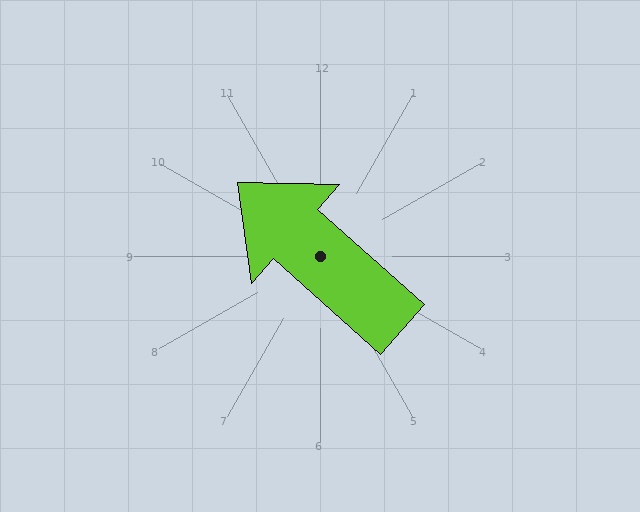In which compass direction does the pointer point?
Northwest.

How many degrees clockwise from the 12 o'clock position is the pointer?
Approximately 312 degrees.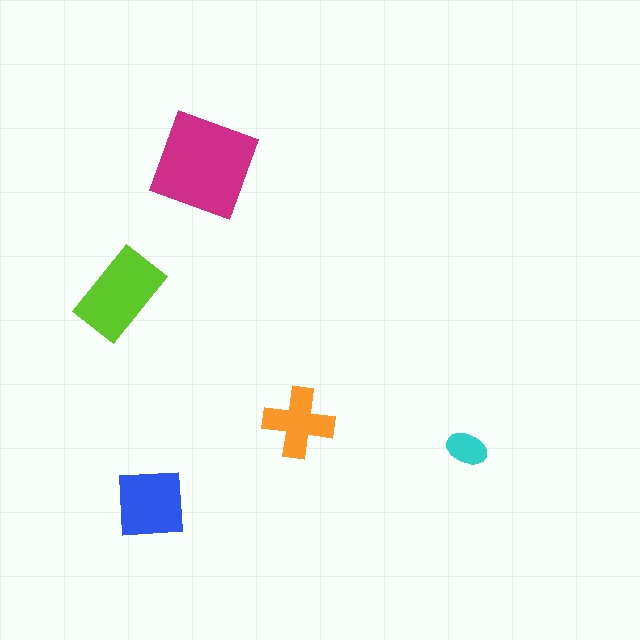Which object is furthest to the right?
The cyan ellipse is rightmost.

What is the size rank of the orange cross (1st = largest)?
4th.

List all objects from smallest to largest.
The cyan ellipse, the orange cross, the blue square, the lime rectangle, the magenta square.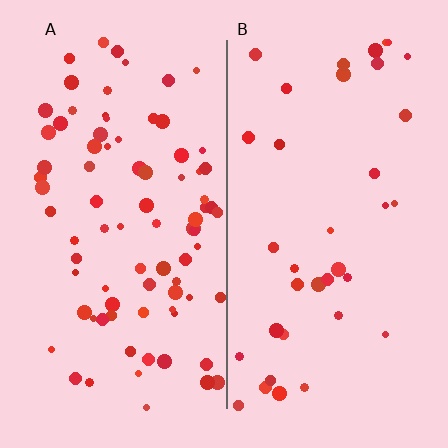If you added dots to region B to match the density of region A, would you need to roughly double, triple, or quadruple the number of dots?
Approximately double.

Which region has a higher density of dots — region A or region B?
A (the left).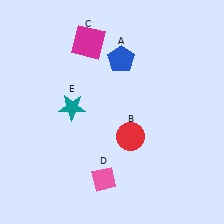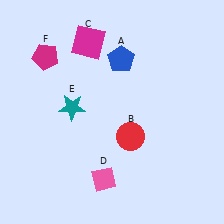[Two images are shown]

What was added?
A magenta pentagon (F) was added in Image 2.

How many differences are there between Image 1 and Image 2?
There is 1 difference between the two images.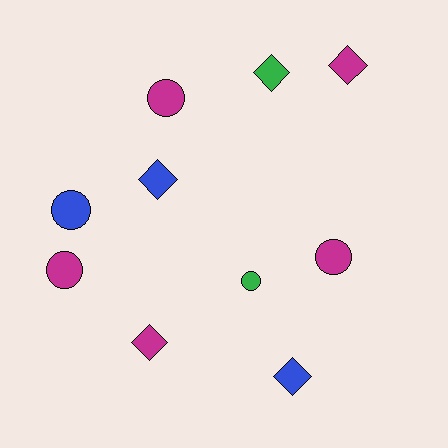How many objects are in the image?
There are 10 objects.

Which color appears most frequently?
Magenta, with 5 objects.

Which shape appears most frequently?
Diamond, with 5 objects.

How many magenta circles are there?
There are 3 magenta circles.